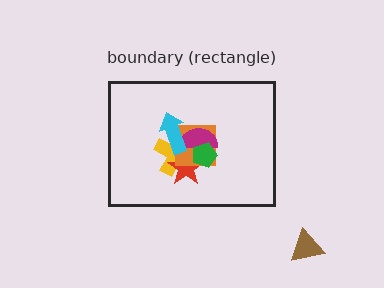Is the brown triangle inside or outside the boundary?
Outside.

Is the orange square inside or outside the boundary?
Inside.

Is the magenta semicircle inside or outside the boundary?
Inside.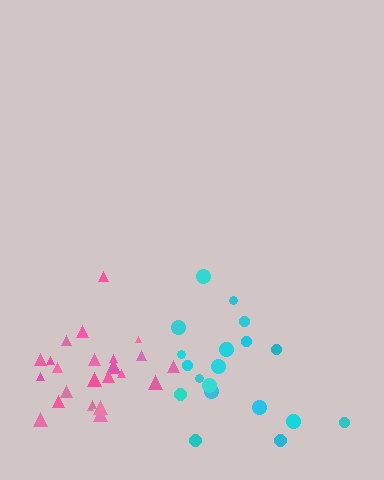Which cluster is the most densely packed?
Pink.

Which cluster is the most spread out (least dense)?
Cyan.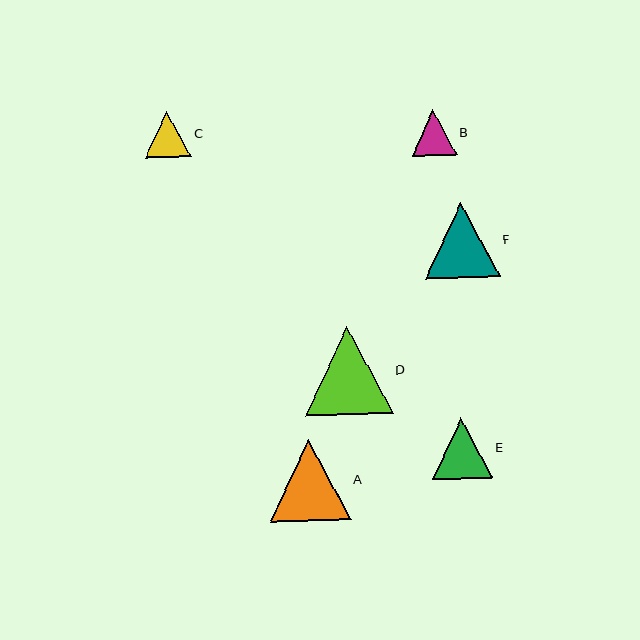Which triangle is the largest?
Triangle D is the largest with a size of approximately 88 pixels.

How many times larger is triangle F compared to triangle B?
Triangle F is approximately 1.7 times the size of triangle B.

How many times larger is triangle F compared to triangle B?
Triangle F is approximately 1.7 times the size of triangle B.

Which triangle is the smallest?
Triangle B is the smallest with a size of approximately 45 pixels.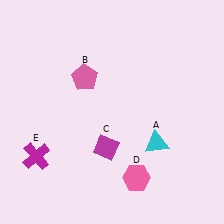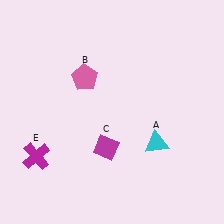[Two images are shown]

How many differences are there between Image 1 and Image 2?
There is 1 difference between the two images.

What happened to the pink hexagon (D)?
The pink hexagon (D) was removed in Image 2. It was in the bottom-right area of Image 1.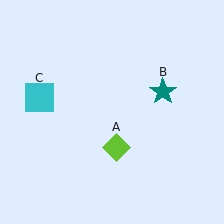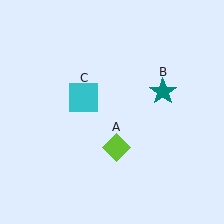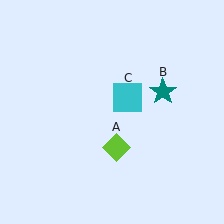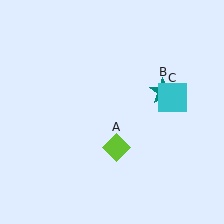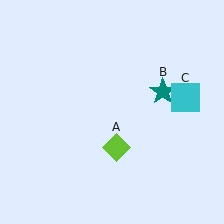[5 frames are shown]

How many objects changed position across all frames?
1 object changed position: cyan square (object C).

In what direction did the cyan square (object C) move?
The cyan square (object C) moved right.